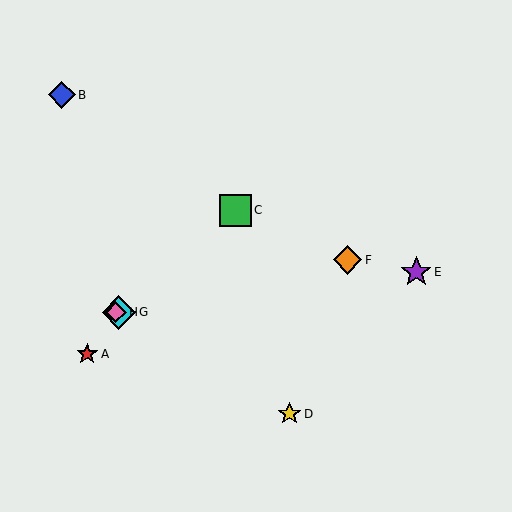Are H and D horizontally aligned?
No, H is at y≈312 and D is at y≈414.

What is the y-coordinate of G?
Object G is at y≈312.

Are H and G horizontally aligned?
Yes, both are at y≈312.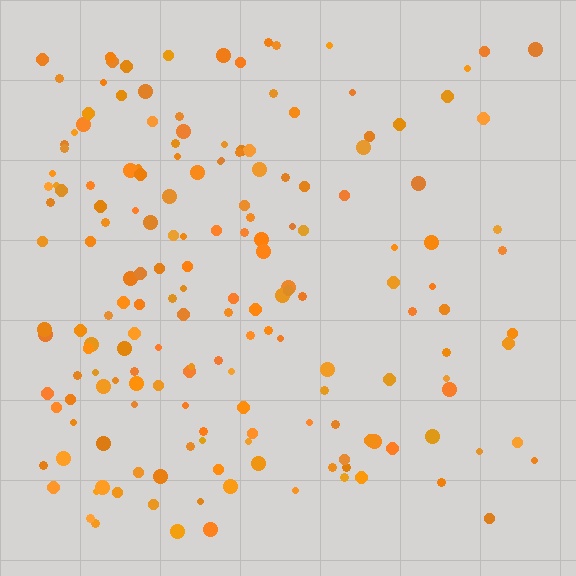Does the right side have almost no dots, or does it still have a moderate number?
Still a moderate number, just noticeably fewer than the left.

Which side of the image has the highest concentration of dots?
The left.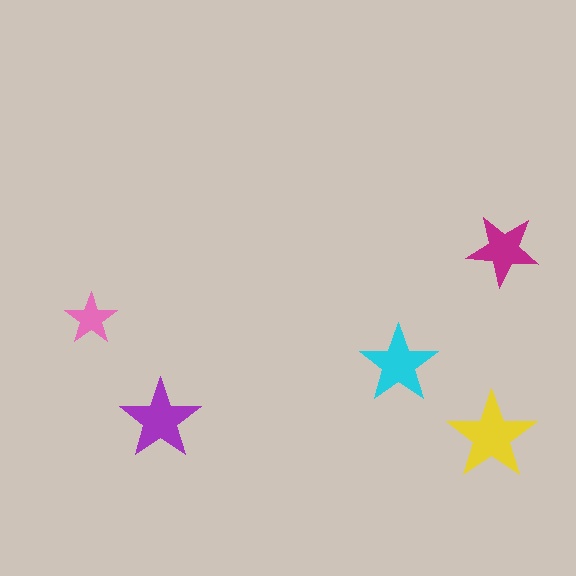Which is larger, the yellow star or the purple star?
The yellow one.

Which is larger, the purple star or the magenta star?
The purple one.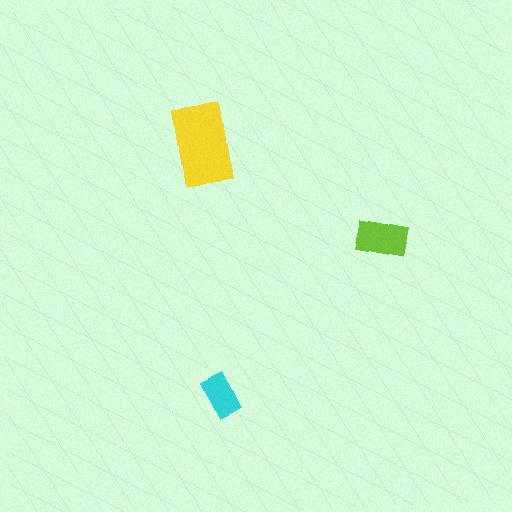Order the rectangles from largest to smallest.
the yellow one, the lime one, the cyan one.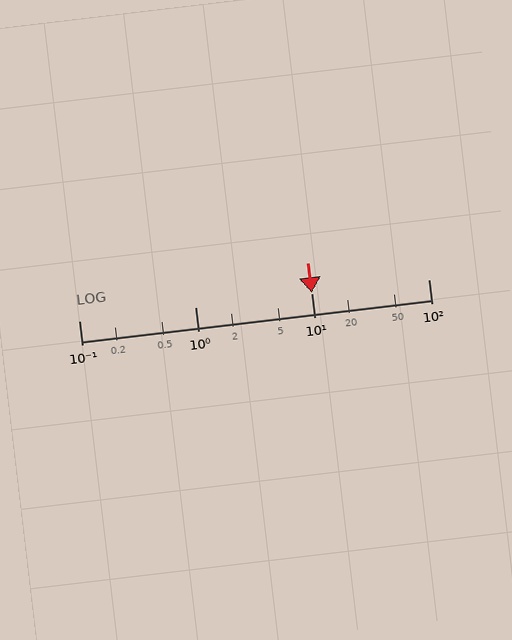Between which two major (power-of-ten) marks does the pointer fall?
The pointer is between 1 and 10.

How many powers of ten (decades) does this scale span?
The scale spans 3 decades, from 0.1 to 100.